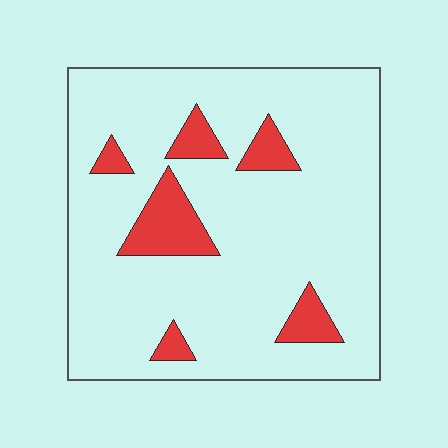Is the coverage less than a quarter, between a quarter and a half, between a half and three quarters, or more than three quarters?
Less than a quarter.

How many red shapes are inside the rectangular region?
6.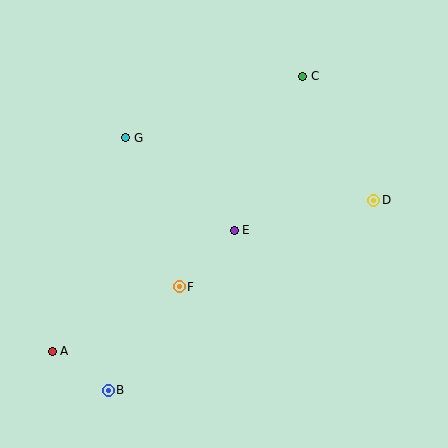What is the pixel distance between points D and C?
The distance between D and C is 143 pixels.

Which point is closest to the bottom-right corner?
Point D is closest to the bottom-right corner.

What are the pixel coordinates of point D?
Point D is at (374, 200).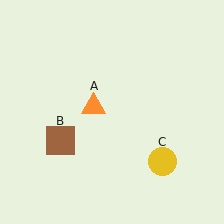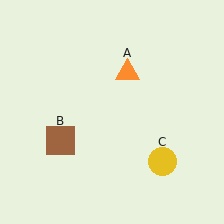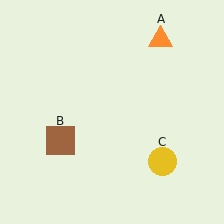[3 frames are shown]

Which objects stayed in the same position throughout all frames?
Brown square (object B) and yellow circle (object C) remained stationary.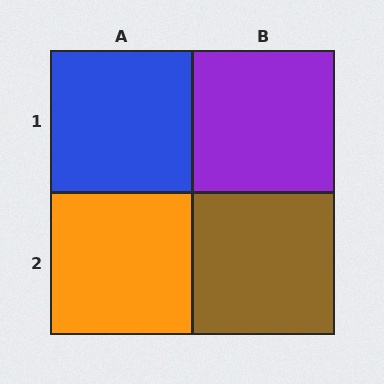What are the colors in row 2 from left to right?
Orange, brown.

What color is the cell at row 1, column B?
Purple.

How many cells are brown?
1 cell is brown.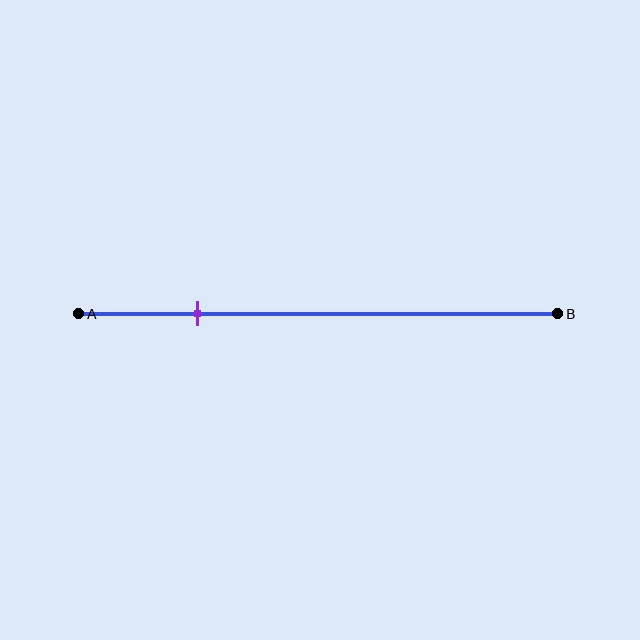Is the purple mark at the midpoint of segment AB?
No, the mark is at about 25% from A, not at the 50% midpoint.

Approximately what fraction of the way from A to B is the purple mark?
The purple mark is approximately 25% of the way from A to B.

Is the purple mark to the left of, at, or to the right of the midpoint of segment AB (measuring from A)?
The purple mark is to the left of the midpoint of segment AB.